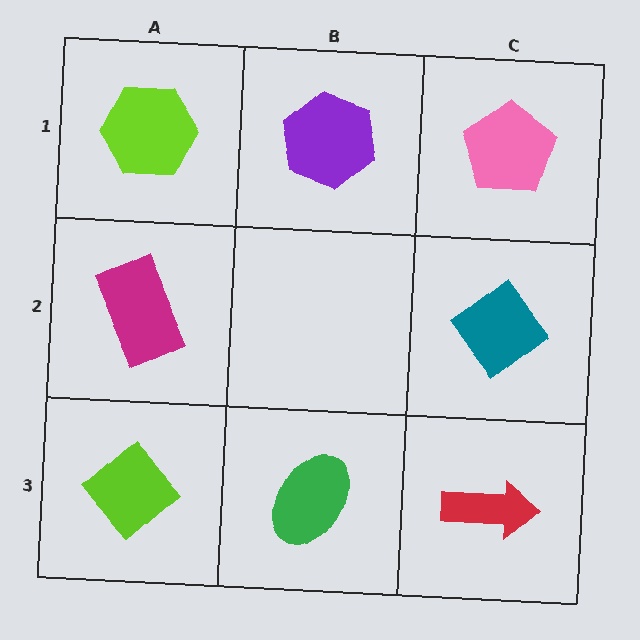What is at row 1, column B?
A purple hexagon.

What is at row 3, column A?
A lime diamond.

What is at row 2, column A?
A magenta rectangle.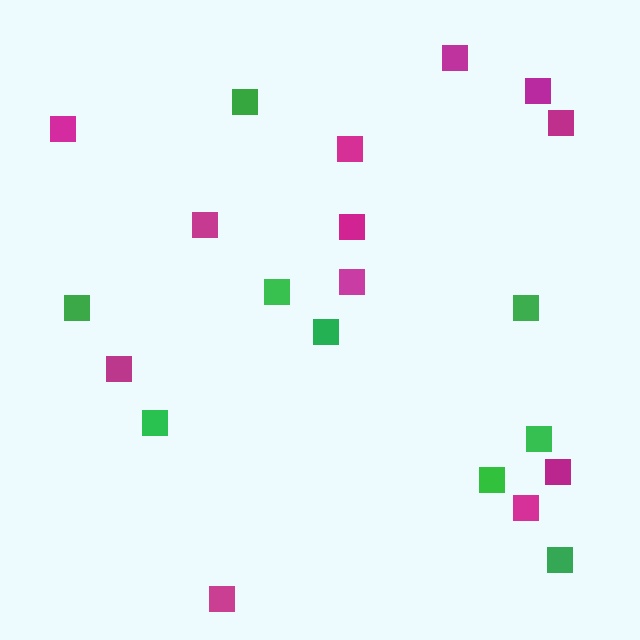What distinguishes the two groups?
There are 2 groups: one group of green squares (9) and one group of magenta squares (12).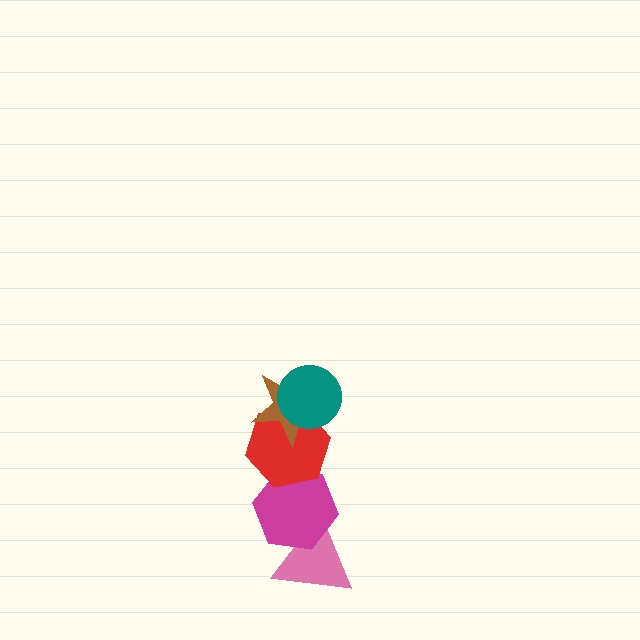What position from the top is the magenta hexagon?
The magenta hexagon is 4th from the top.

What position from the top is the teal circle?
The teal circle is 1st from the top.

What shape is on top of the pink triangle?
The magenta hexagon is on top of the pink triangle.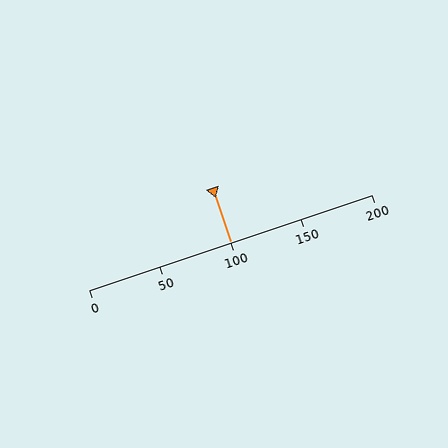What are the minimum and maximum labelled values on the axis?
The axis runs from 0 to 200.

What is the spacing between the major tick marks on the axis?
The major ticks are spaced 50 apart.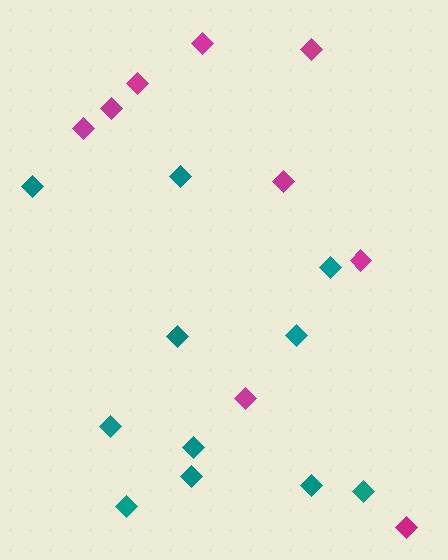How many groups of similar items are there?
There are 2 groups: one group of teal diamonds (11) and one group of magenta diamonds (9).